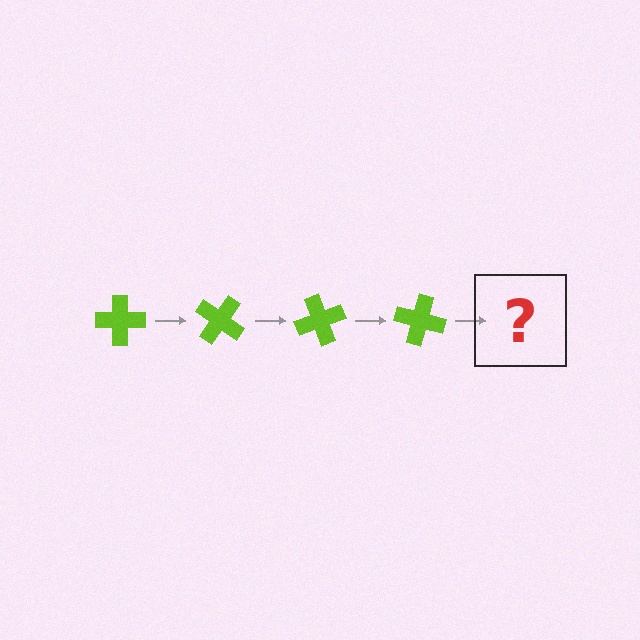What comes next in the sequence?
The next element should be a lime cross rotated 140 degrees.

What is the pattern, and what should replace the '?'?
The pattern is that the cross rotates 35 degrees each step. The '?' should be a lime cross rotated 140 degrees.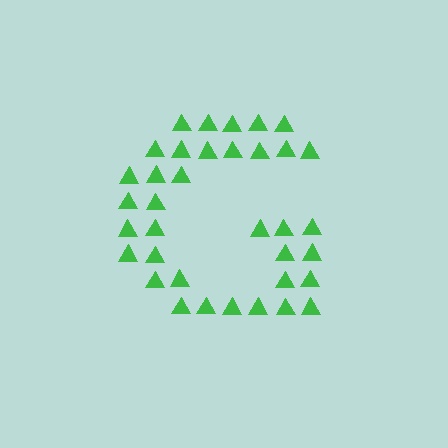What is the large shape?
The large shape is the letter G.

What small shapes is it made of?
It is made of small triangles.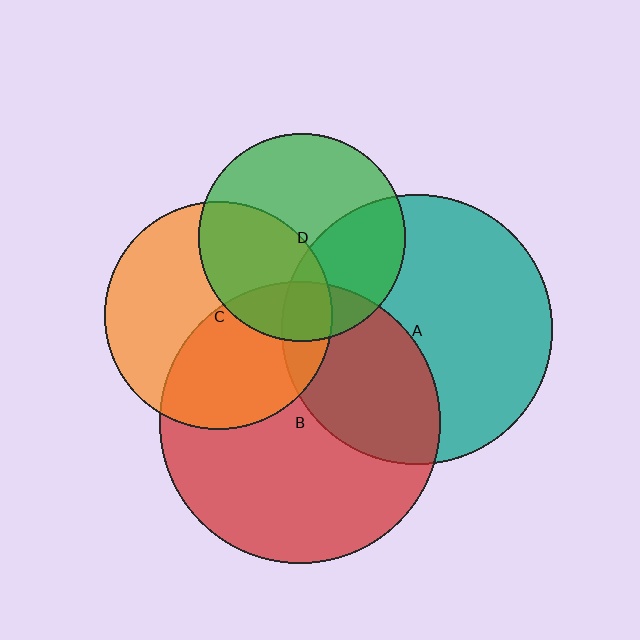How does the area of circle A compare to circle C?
Approximately 1.4 times.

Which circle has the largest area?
Circle B (red).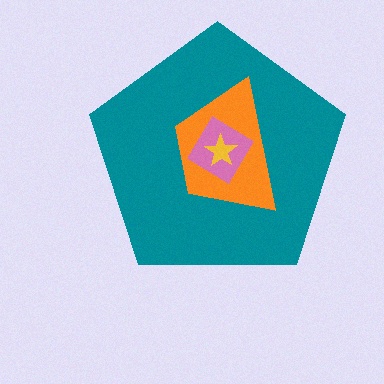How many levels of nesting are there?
4.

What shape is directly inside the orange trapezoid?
The pink diamond.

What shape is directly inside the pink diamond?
The yellow star.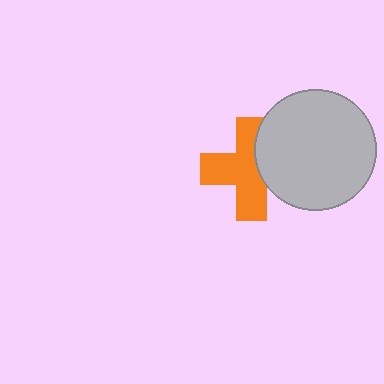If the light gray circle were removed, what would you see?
You would see the complete orange cross.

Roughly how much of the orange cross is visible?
Most of it is visible (roughly 67%).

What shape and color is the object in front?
The object in front is a light gray circle.